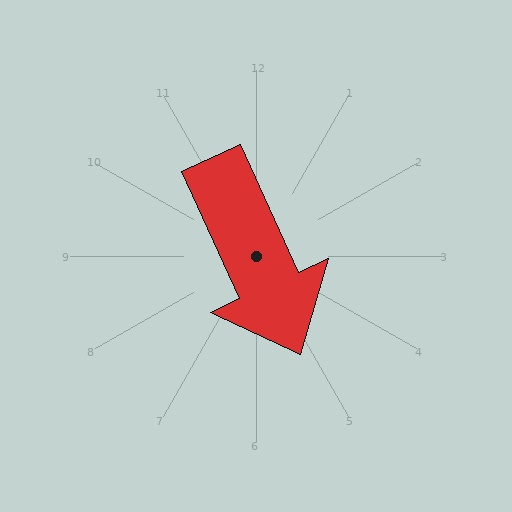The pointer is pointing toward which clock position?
Roughly 5 o'clock.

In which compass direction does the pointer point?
Southeast.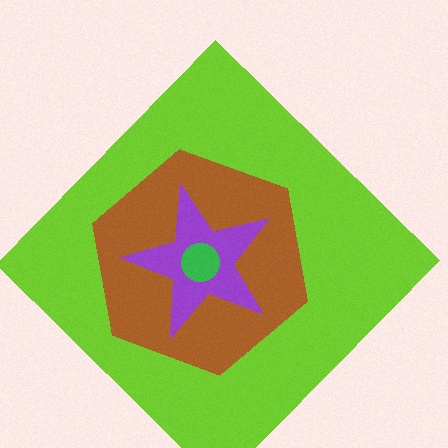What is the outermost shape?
The lime diamond.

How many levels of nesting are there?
4.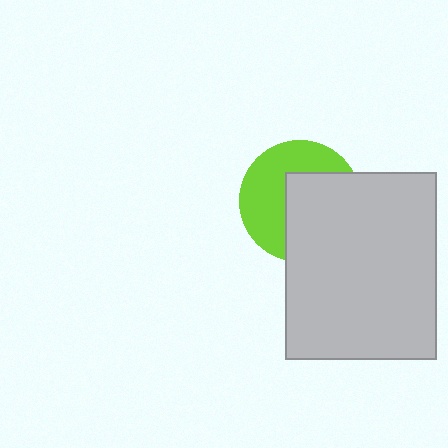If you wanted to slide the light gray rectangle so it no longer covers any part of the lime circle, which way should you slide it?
Slide it toward the lower-right — that is the most direct way to separate the two shapes.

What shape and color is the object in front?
The object in front is a light gray rectangle.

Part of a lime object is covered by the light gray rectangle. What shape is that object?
It is a circle.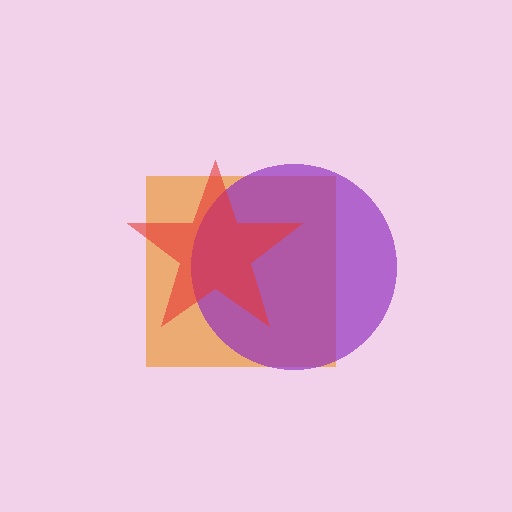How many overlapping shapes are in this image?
There are 3 overlapping shapes in the image.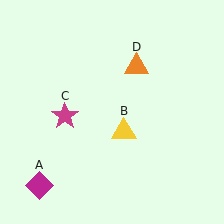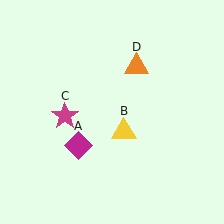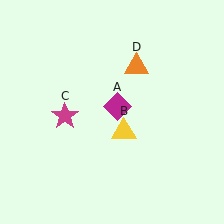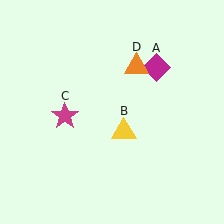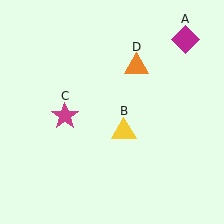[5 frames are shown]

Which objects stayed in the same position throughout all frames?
Yellow triangle (object B) and magenta star (object C) and orange triangle (object D) remained stationary.